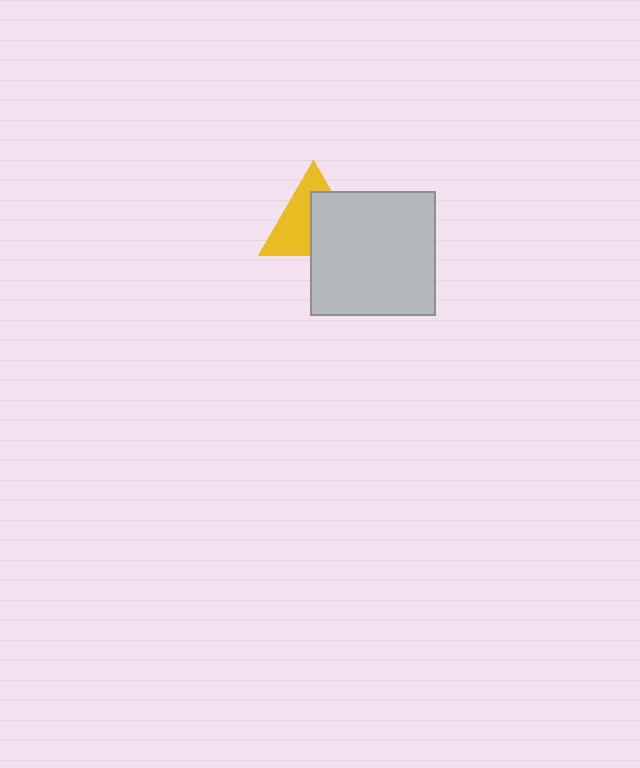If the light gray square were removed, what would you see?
You would see the complete yellow triangle.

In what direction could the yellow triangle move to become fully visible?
The yellow triangle could move toward the upper-left. That would shift it out from behind the light gray square entirely.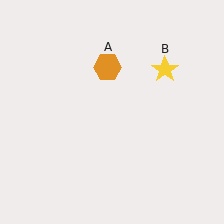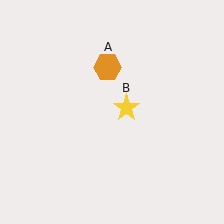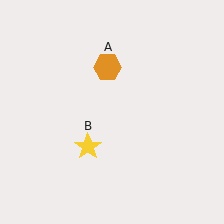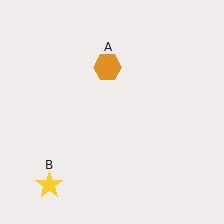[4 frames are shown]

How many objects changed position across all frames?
1 object changed position: yellow star (object B).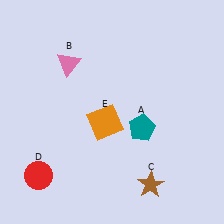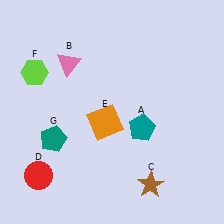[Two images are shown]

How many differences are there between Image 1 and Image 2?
There are 2 differences between the two images.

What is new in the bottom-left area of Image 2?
A teal pentagon (G) was added in the bottom-left area of Image 2.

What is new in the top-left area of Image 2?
A lime hexagon (F) was added in the top-left area of Image 2.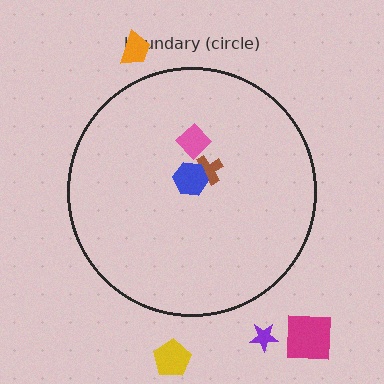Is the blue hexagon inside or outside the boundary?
Inside.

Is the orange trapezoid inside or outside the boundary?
Outside.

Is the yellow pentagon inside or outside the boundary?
Outside.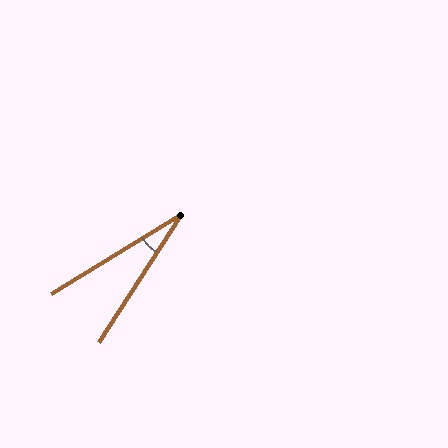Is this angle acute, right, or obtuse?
It is acute.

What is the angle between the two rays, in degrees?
Approximately 26 degrees.